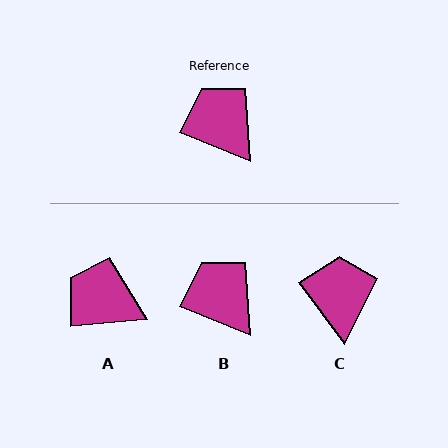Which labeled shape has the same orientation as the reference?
B.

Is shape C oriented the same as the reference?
No, it is off by about 31 degrees.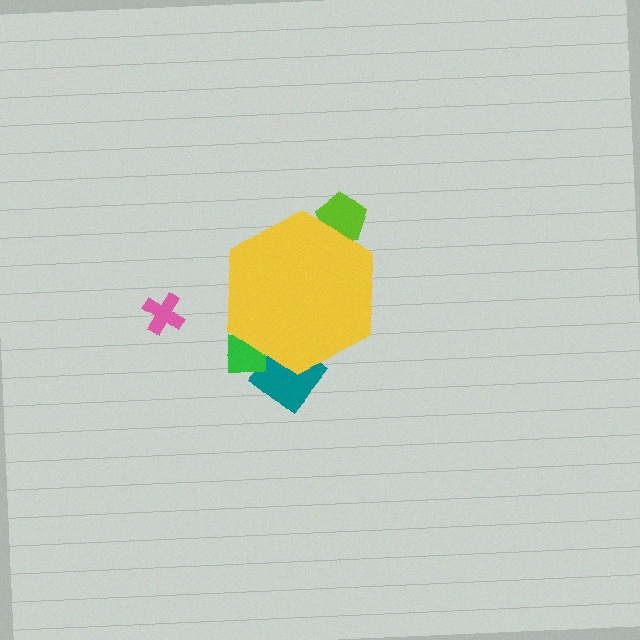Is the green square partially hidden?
Yes, the green square is partially hidden behind the yellow hexagon.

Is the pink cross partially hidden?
No, the pink cross is fully visible.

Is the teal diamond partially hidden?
Yes, the teal diamond is partially hidden behind the yellow hexagon.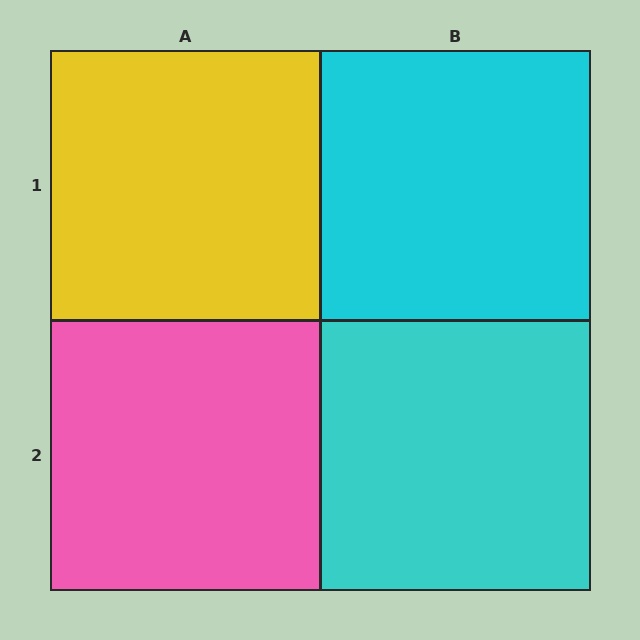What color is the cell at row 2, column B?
Cyan.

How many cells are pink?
1 cell is pink.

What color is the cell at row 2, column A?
Pink.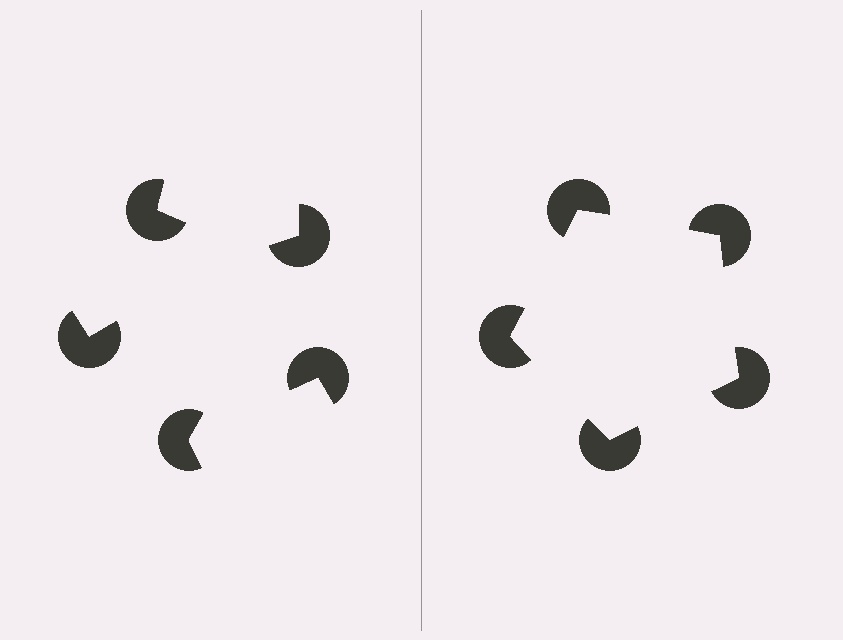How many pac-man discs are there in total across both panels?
10 — 5 on each side.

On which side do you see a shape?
An illusory pentagon appears on the right side. On the left side the wedge cuts are rotated, so no coherent shape forms.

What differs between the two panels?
The pac-man discs are positioned identically on both sides; only the wedge orientations differ. On the right they align to a pentagon; on the left they are misaligned.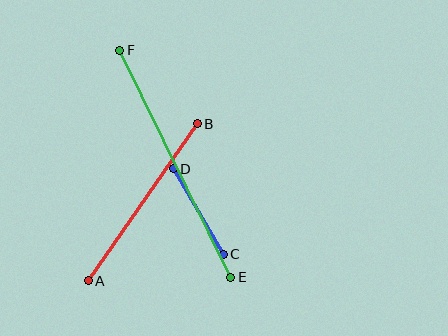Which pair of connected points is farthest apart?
Points E and F are farthest apart.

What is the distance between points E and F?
The distance is approximately 252 pixels.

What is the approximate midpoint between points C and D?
The midpoint is at approximately (198, 211) pixels.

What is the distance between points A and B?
The distance is approximately 191 pixels.